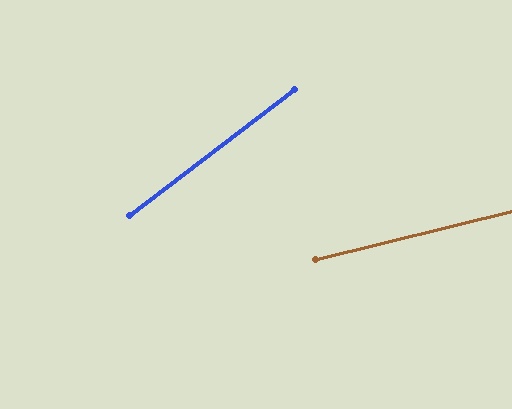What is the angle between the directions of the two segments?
Approximately 23 degrees.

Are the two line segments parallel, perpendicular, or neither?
Neither parallel nor perpendicular — they differ by about 23°.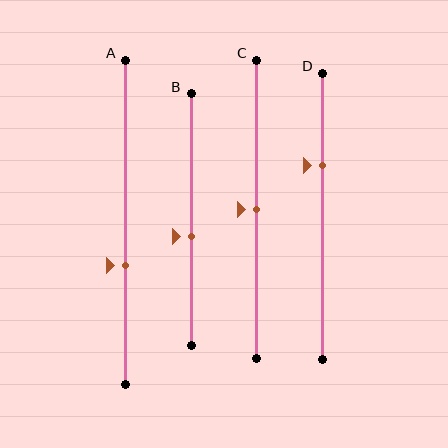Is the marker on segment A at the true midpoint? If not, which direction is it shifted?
No, the marker on segment A is shifted downward by about 13% of the segment length.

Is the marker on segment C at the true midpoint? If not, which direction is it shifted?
Yes, the marker on segment C is at the true midpoint.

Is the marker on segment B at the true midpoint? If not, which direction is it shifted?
No, the marker on segment B is shifted downward by about 7% of the segment length.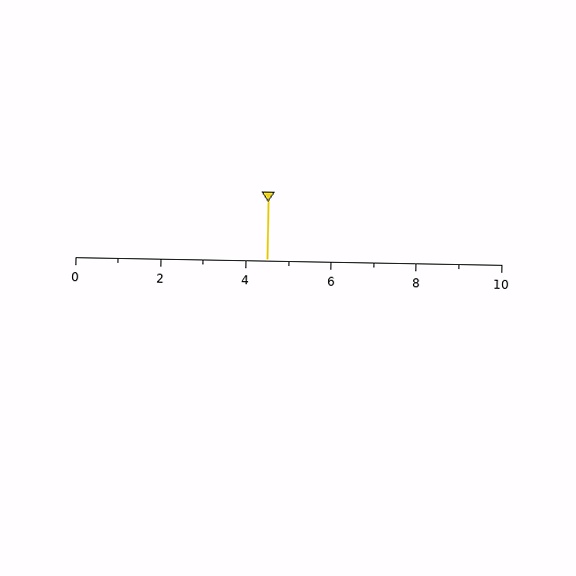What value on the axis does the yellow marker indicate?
The marker indicates approximately 4.5.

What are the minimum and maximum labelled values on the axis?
The axis runs from 0 to 10.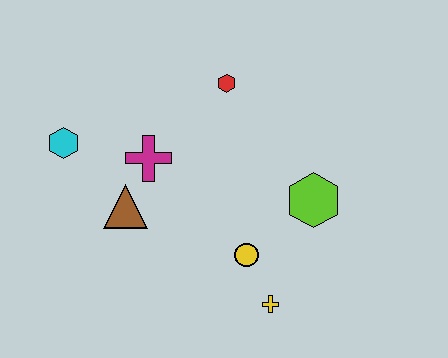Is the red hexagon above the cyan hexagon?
Yes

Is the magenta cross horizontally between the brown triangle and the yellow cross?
Yes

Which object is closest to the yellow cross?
The yellow circle is closest to the yellow cross.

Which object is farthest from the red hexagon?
The yellow cross is farthest from the red hexagon.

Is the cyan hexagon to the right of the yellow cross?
No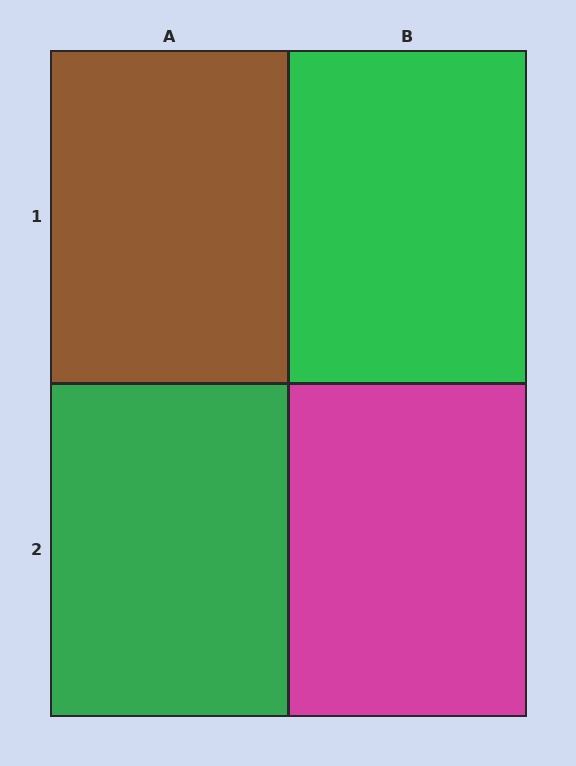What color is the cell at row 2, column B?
Magenta.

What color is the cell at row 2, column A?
Green.